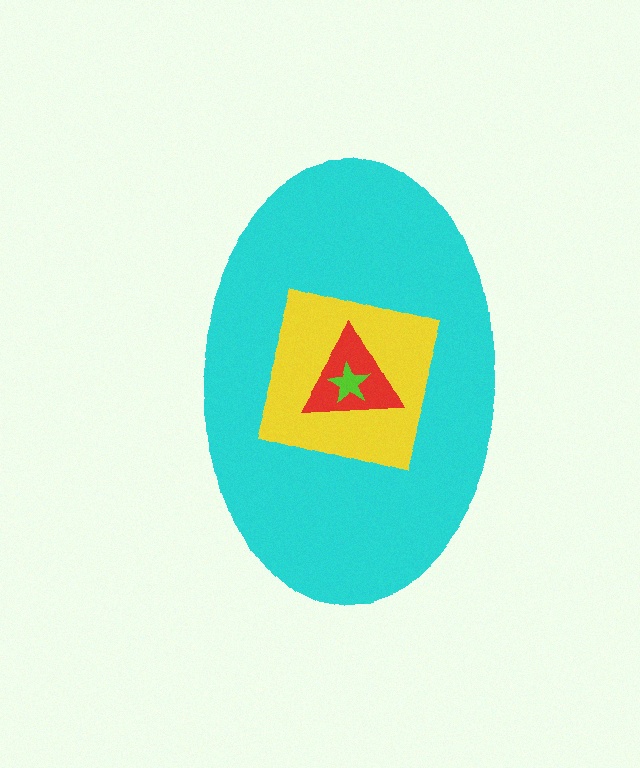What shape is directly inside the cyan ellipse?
The yellow square.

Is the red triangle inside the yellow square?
Yes.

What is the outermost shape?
The cyan ellipse.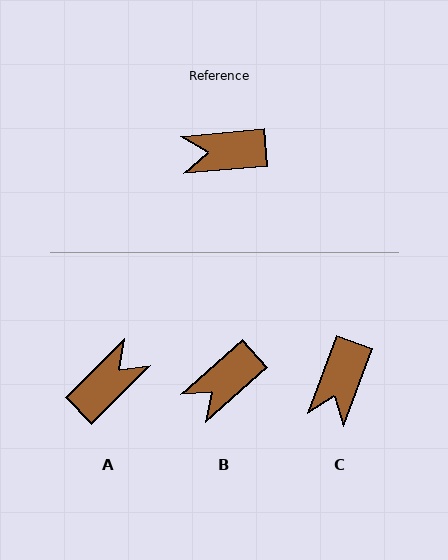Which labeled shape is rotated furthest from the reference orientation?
A, about 140 degrees away.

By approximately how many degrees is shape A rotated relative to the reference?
Approximately 140 degrees clockwise.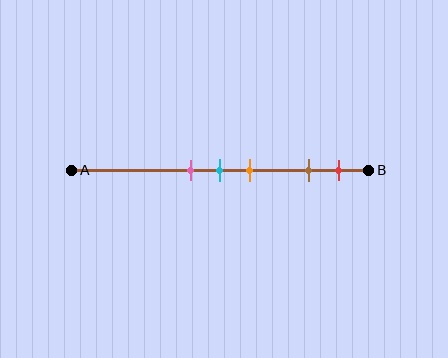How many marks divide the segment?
There are 5 marks dividing the segment.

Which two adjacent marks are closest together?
The pink and cyan marks are the closest adjacent pair.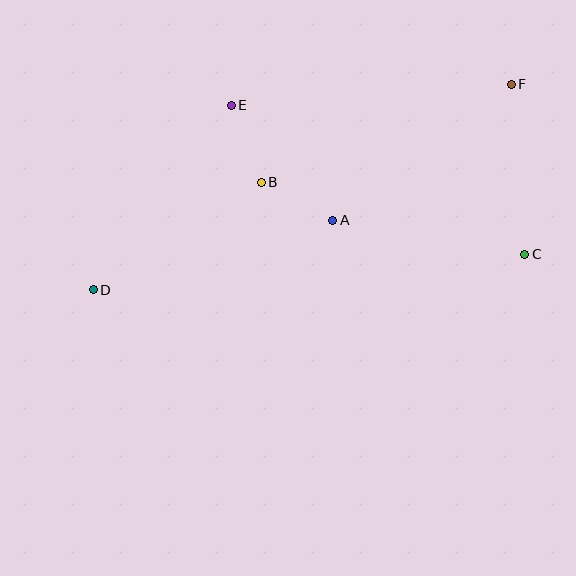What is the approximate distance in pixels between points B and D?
The distance between B and D is approximately 199 pixels.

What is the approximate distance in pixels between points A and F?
The distance between A and F is approximately 225 pixels.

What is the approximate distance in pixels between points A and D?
The distance between A and D is approximately 249 pixels.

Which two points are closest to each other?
Points A and B are closest to each other.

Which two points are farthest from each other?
Points D and F are farthest from each other.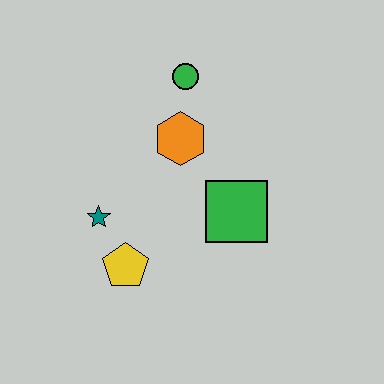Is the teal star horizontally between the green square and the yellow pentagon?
No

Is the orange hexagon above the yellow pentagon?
Yes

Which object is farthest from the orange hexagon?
The yellow pentagon is farthest from the orange hexagon.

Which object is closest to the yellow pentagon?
The teal star is closest to the yellow pentagon.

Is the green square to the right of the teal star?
Yes